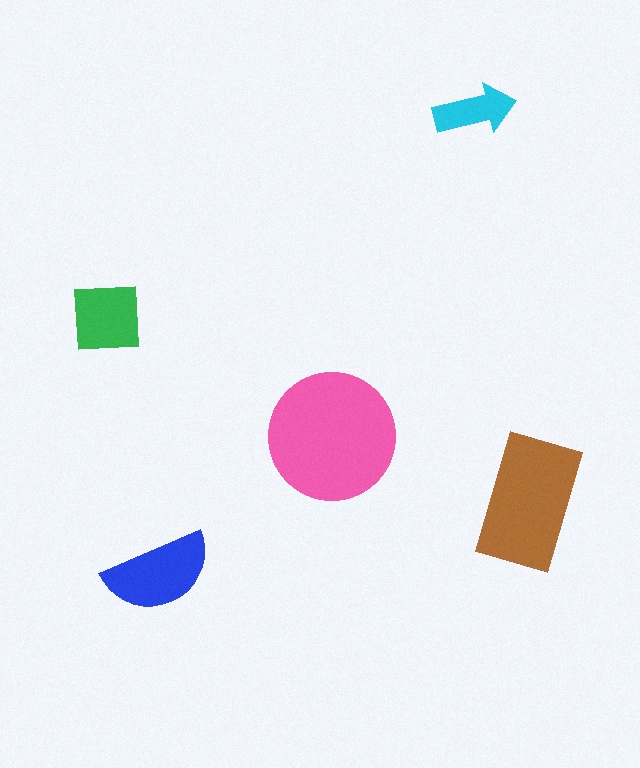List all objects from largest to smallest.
The pink circle, the brown rectangle, the blue semicircle, the green square, the cyan arrow.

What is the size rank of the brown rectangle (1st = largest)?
2nd.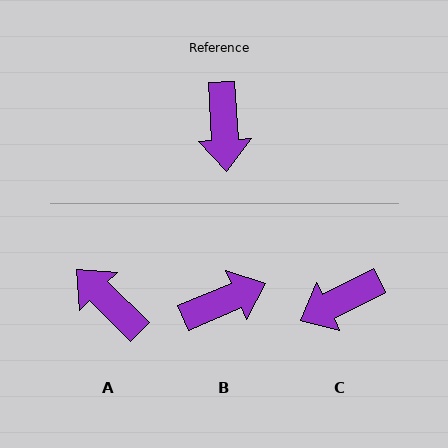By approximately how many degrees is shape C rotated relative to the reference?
Approximately 67 degrees clockwise.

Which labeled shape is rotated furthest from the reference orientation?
A, about 138 degrees away.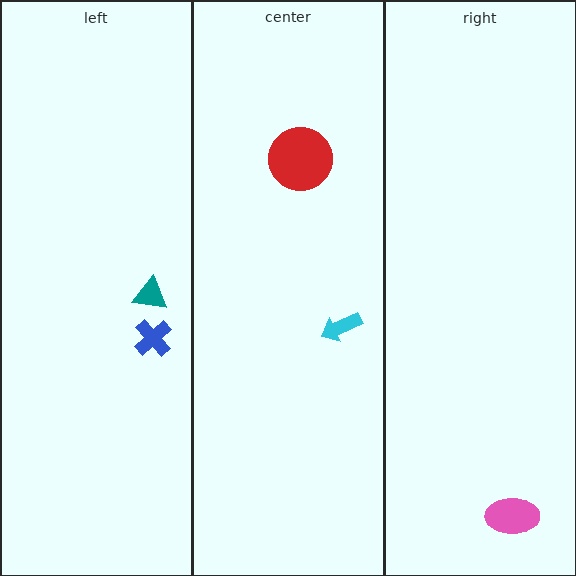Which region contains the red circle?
The center region.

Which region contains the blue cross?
The left region.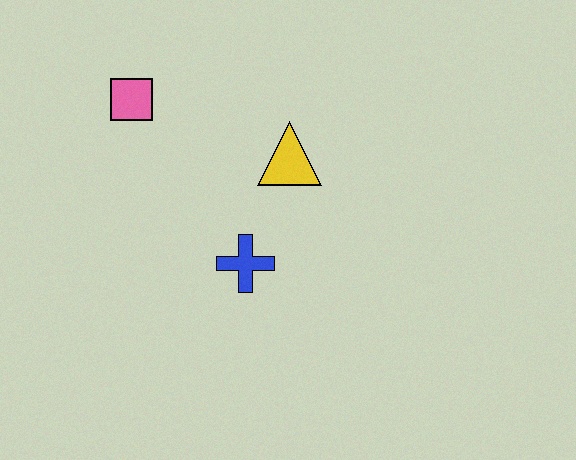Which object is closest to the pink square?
The yellow triangle is closest to the pink square.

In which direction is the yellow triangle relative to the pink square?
The yellow triangle is to the right of the pink square.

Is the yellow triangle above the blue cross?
Yes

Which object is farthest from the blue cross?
The pink square is farthest from the blue cross.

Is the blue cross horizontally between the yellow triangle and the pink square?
Yes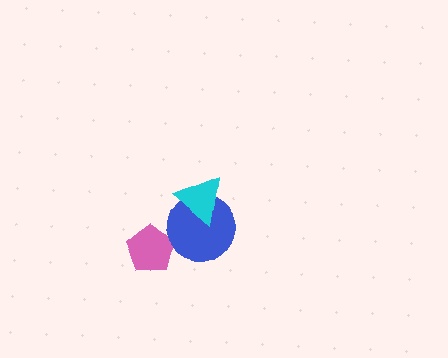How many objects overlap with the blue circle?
1 object overlaps with the blue circle.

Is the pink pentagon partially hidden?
No, no other shape covers it.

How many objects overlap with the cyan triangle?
1 object overlaps with the cyan triangle.